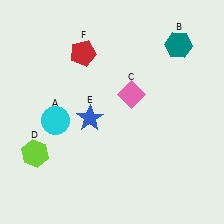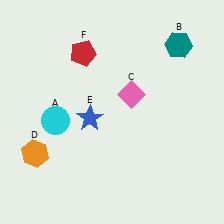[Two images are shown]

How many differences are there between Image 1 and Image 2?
There is 1 difference between the two images.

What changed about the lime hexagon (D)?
In Image 1, D is lime. In Image 2, it changed to orange.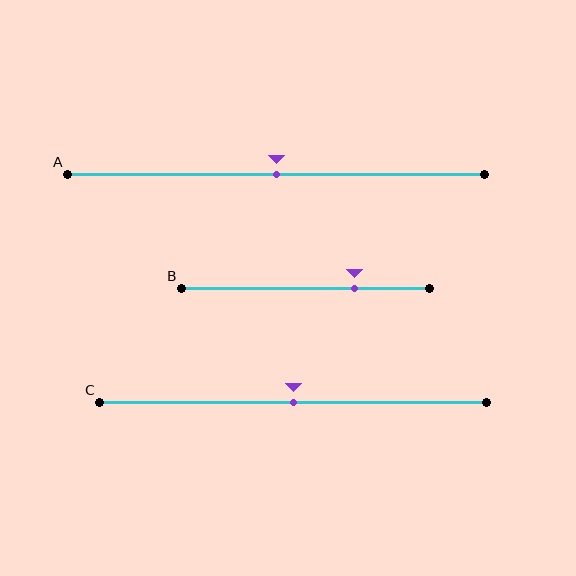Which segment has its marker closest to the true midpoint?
Segment A has its marker closest to the true midpoint.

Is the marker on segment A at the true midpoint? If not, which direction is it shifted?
Yes, the marker on segment A is at the true midpoint.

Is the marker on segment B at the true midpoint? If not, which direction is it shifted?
No, the marker on segment B is shifted to the right by about 20% of the segment length.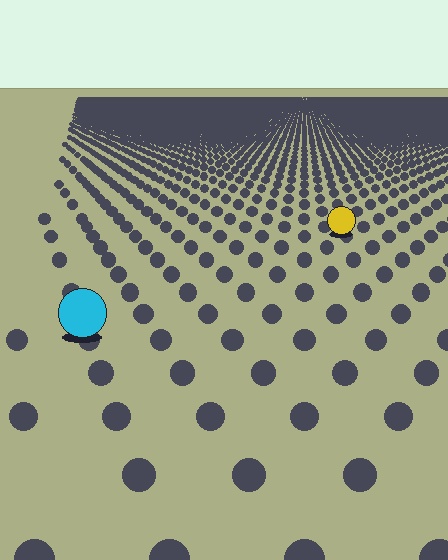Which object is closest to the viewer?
The cyan circle is closest. The texture marks near it are larger and more spread out.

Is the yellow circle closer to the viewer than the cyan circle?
No. The cyan circle is closer — you can tell from the texture gradient: the ground texture is coarser near it.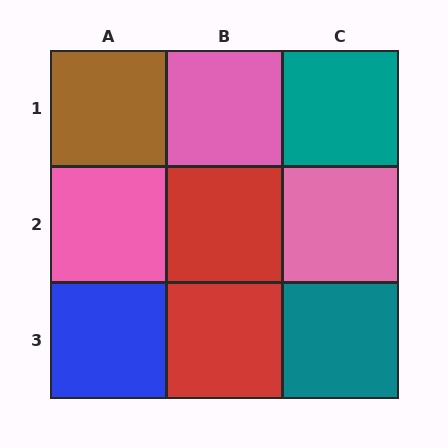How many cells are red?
2 cells are red.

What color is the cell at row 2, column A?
Pink.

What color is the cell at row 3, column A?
Blue.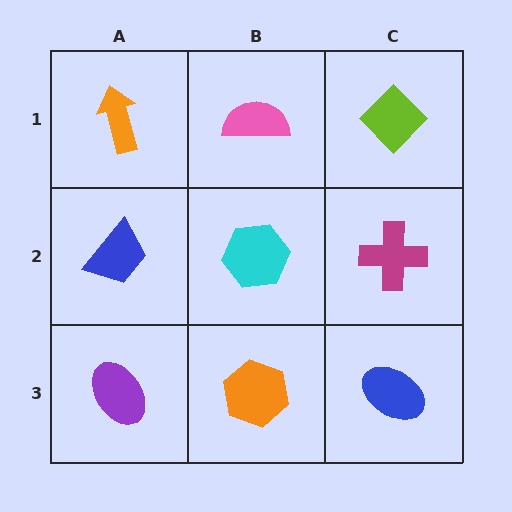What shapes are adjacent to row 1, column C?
A magenta cross (row 2, column C), a pink semicircle (row 1, column B).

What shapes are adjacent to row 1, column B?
A cyan hexagon (row 2, column B), an orange arrow (row 1, column A), a lime diamond (row 1, column C).